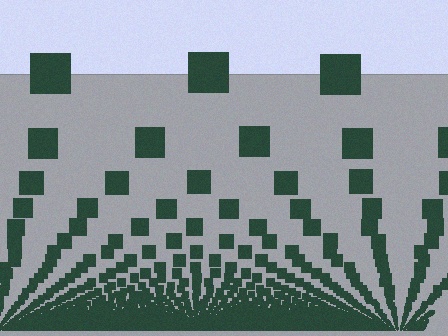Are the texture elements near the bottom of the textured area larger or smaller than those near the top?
Smaller. The gradient is inverted — elements near the bottom are smaller and denser.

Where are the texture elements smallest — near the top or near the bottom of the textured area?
Near the bottom.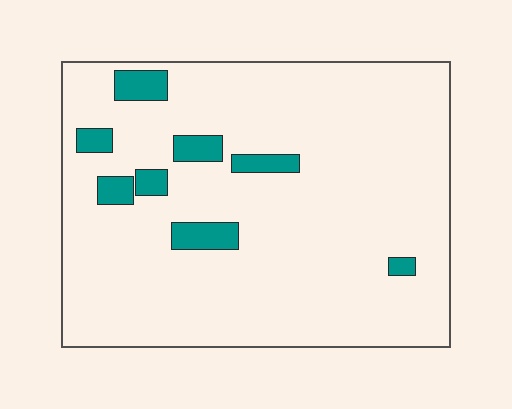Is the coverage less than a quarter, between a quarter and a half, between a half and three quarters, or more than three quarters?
Less than a quarter.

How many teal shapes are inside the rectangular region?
8.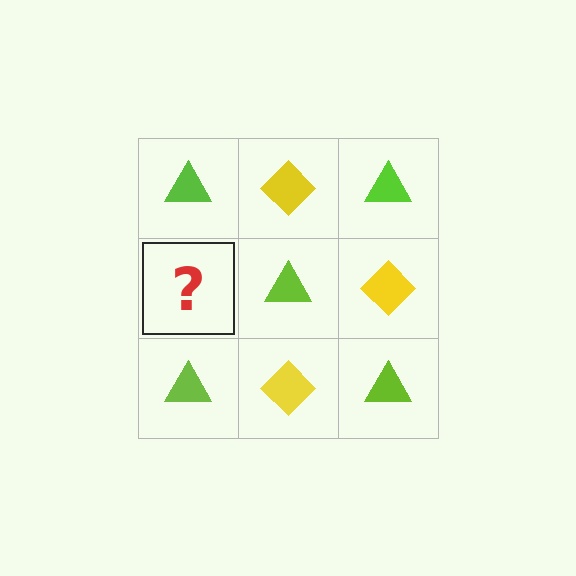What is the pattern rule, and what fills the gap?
The rule is that it alternates lime triangle and yellow diamond in a checkerboard pattern. The gap should be filled with a yellow diamond.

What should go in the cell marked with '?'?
The missing cell should contain a yellow diamond.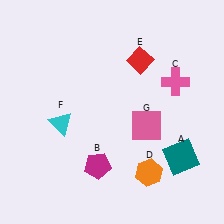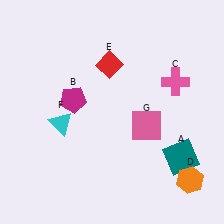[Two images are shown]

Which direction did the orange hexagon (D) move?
The orange hexagon (D) moved right.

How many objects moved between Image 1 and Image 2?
3 objects moved between the two images.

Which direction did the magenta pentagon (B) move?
The magenta pentagon (B) moved up.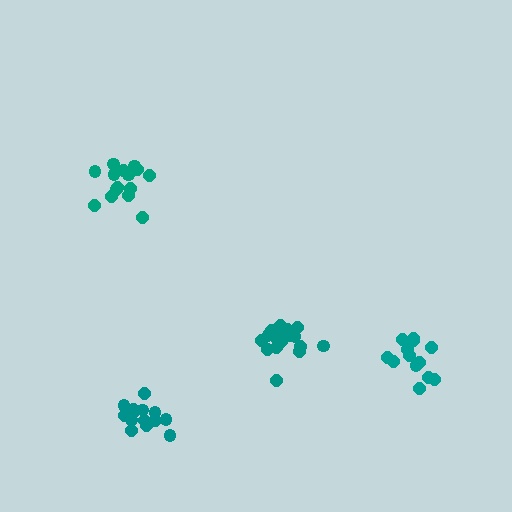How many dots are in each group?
Group 1: 14 dots, Group 2: 15 dots, Group 3: 18 dots, Group 4: 13 dots (60 total).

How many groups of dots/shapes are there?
There are 4 groups.